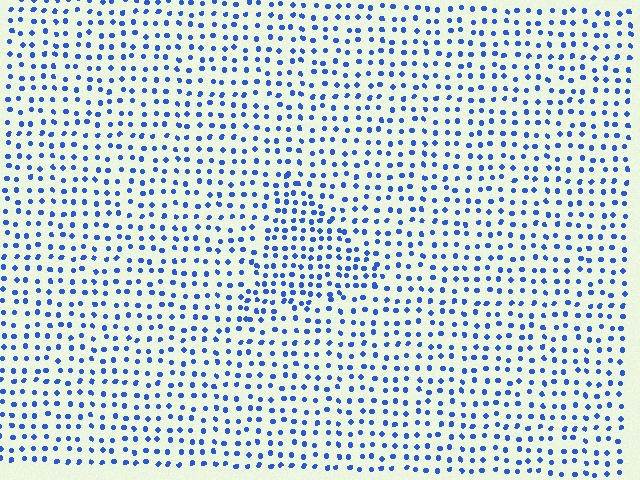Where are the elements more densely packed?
The elements are more densely packed inside the triangle boundary.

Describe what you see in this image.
The image contains small blue elements arranged at two different densities. A triangle-shaped region is visible where the elements are more densely packed than the surrounding area.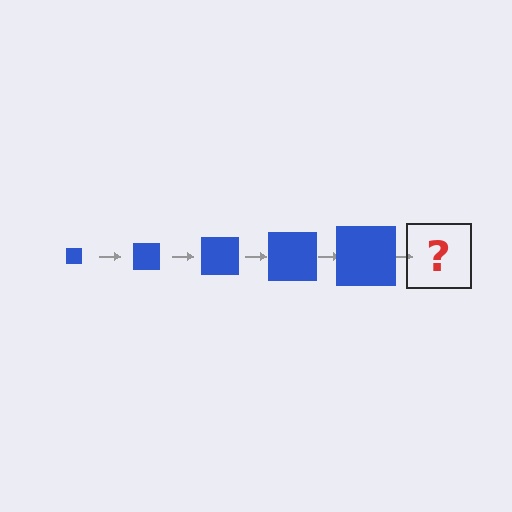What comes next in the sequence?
The next element should be a blue square, larger than the previous one.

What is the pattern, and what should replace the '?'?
The pattern is that the square gets progressively larger each step. The '?' should be a blue square, larger than the previous one.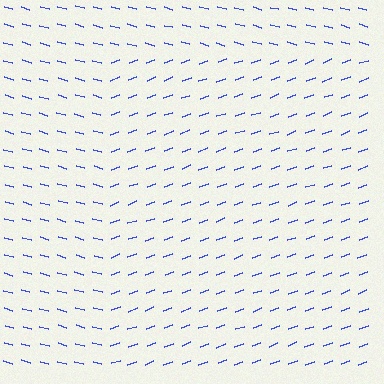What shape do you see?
I see a rectangle.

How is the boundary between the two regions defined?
The boundary is defined purely by a change in line orientation (approximately 35 degrees difference). All lines are the same color and thickness.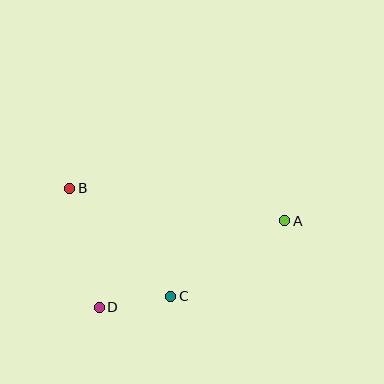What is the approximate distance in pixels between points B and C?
The distance between B and C is approximately 148 pixels.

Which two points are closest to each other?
Points C and D are closest to each other.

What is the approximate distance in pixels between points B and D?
The distance between B and D is approximately 123 pixels.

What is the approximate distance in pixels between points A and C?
The distance between A and C is approximately 137 pixels.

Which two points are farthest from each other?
Points A and B are farthest from each other.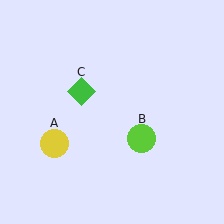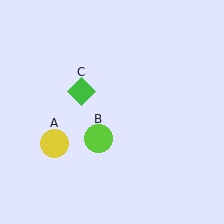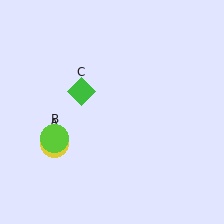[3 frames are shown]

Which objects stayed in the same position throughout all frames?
Yellow circle (object A) and green diamond (object C) remained stationary.